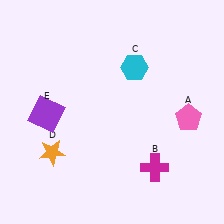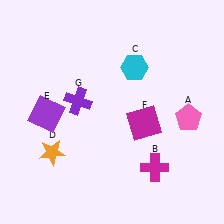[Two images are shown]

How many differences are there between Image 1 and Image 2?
There are 2 differences between the two images.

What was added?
A magenta square (F), a purple cross (G) were added in Image 2.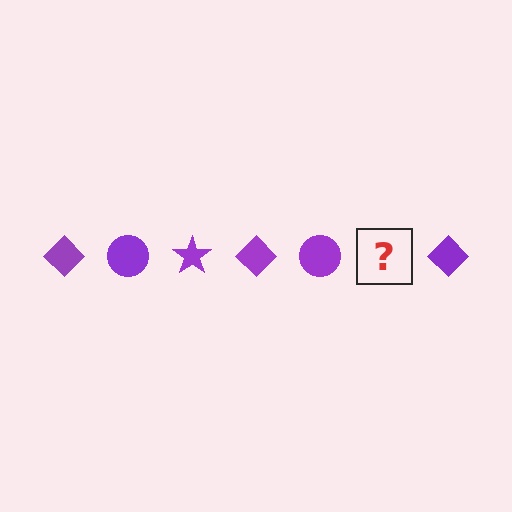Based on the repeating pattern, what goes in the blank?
The blank should be a purple star.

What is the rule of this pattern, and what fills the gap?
The rule is that the pattern cycles through diamond, circle, star shapes in purple. The gap should be filled with a purple star.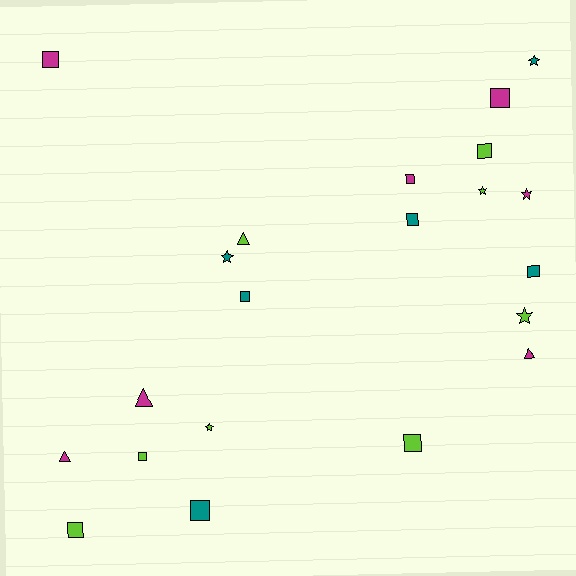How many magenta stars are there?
There is 1 magenta star.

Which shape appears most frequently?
Square, with 11 objects.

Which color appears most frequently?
Lime, with 8 objects.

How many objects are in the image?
There are 21 objects.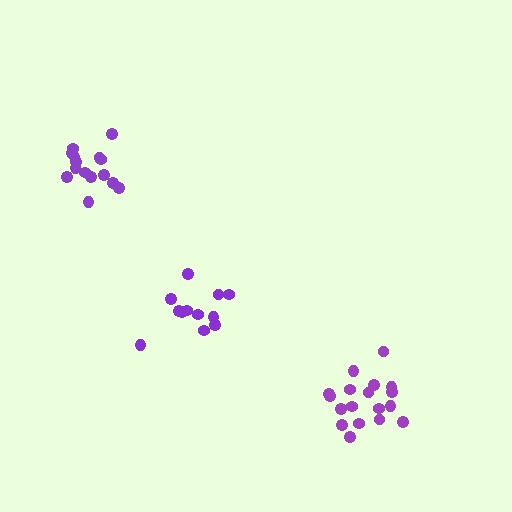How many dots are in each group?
Group 1: 12 dots, Group 2: 15 dots, Group 3: 18 dots (45 total).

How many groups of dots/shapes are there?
There are 3 groups.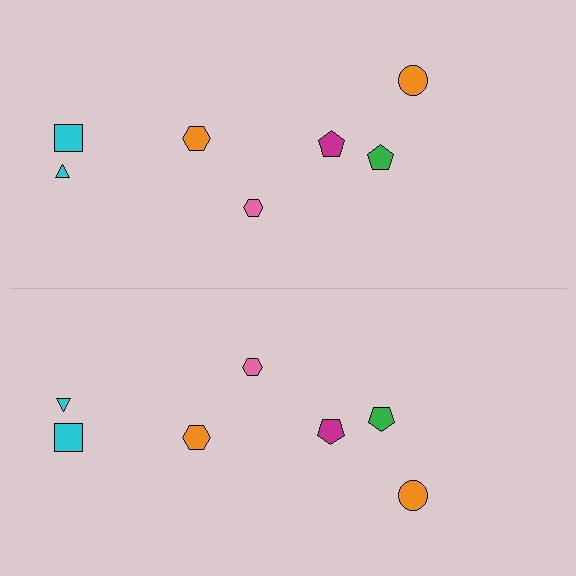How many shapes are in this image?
There are 14 shapes in this image.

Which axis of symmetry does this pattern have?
The pattern has a horizontal axis of symmetry running through the center of the image.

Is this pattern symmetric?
Yes, this pattern has bilateral (reflection) symmetry.